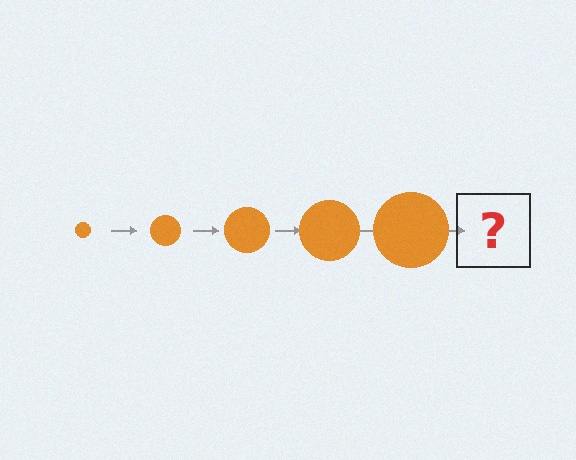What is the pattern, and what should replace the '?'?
The pattern is that the circle gets progressively larger each step. The '?' should be an orange circle, larger than the previous one.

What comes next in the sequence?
The next element should be an orange circle, larger than the previous one.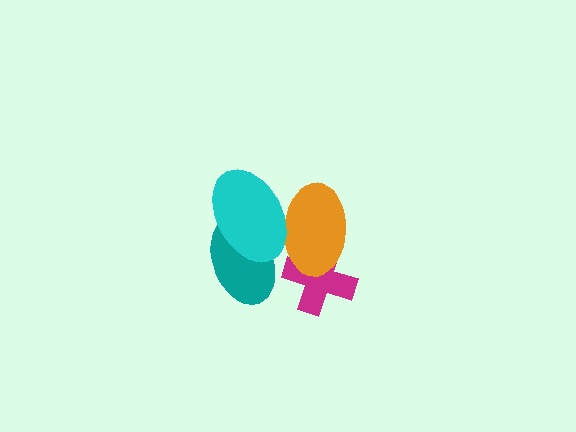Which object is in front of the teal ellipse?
The cyan ellipse is in front of the teal ellipse.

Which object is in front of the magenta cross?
The orange ellipse is in front of the magenta cross.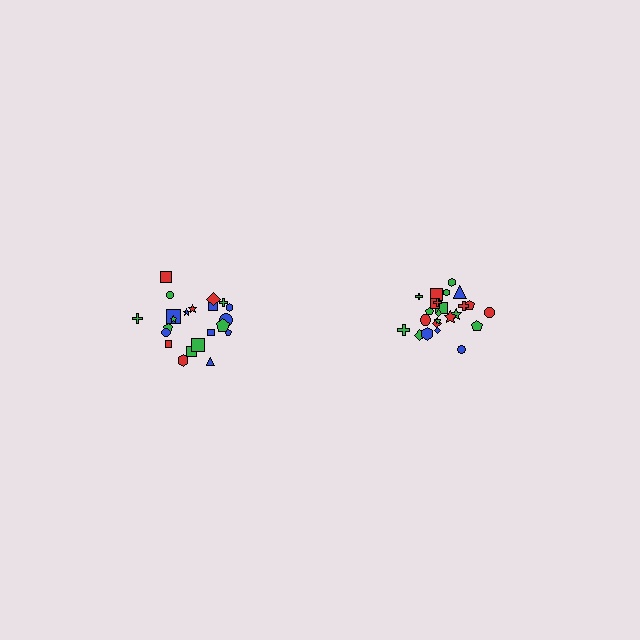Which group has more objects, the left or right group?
The right group.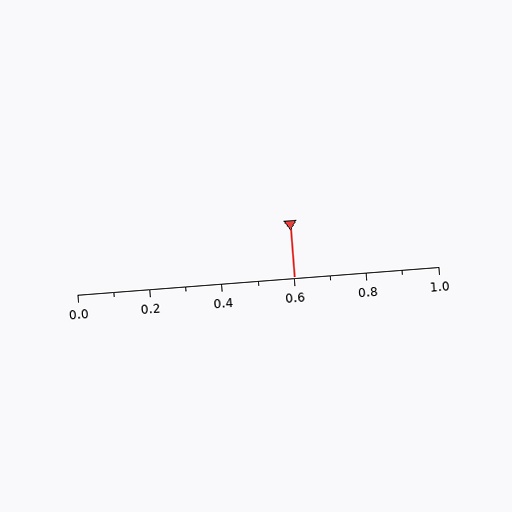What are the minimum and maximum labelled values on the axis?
The axis runs from 0.0 to 1.0.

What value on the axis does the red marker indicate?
The marker indicates approximately 0.6.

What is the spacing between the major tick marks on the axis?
The major ticks are spaced 0.2 apart.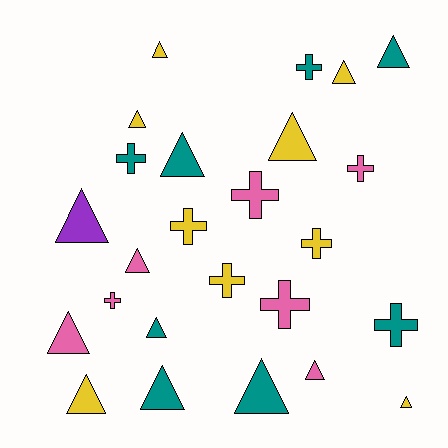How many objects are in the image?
There are 25 objects.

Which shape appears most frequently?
Triangle, with 15 objects.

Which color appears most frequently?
Yellow, with 9 objects.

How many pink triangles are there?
There are 3 pink triangles.